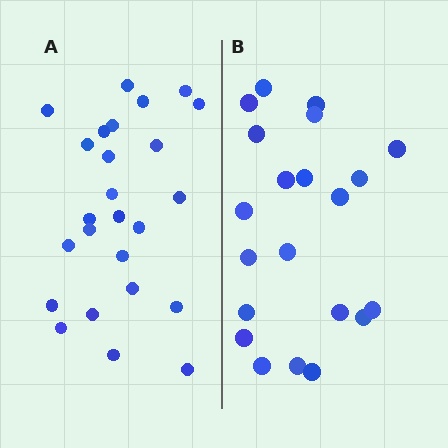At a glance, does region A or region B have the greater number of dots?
Region A (the left region) has more dots.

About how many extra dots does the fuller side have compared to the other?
Region A has about 4 more dots than region B.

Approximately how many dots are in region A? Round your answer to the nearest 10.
About 20 dots. (The exact count is 25, which rounds to 20.)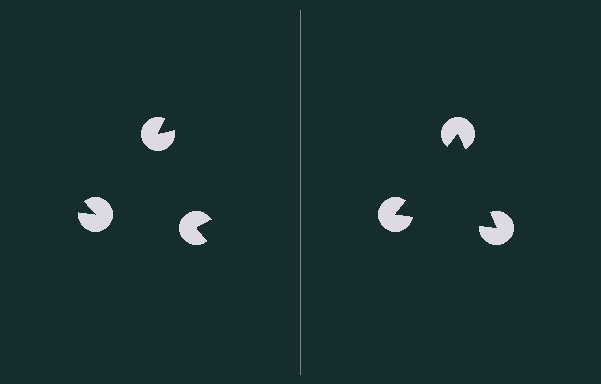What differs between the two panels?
The pac-man discs are positioned identically on both sides; only the wedge orientations differ. On the right they align to a triangle; on the left they are misaligned.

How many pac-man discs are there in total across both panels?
6 — 3 on each side.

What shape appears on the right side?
An illusory triangle.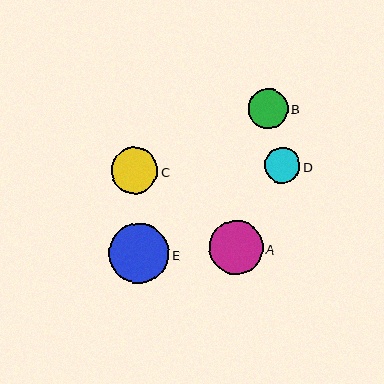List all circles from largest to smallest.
From largest to smallest: E, A, C, B, D.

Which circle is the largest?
Circle E is the largest with a size of approximately 60 pixels.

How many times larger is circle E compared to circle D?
Circle E is approximately 1.7 times the size of circle D.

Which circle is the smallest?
Circle D is the smallest with a size of approximately 35 pixels.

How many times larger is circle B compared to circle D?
Circle B is approximately 1.1 times the size of circle D.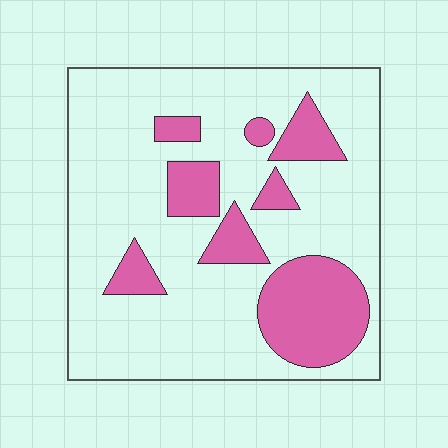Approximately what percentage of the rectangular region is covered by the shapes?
Approximately 25%.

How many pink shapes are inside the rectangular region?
8.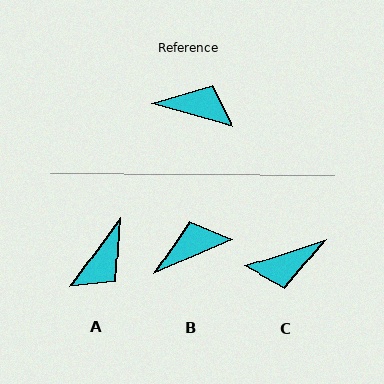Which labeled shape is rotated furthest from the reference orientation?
C, about 146 degrees away.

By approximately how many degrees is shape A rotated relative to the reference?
Approximately 111 degrees clockwise.